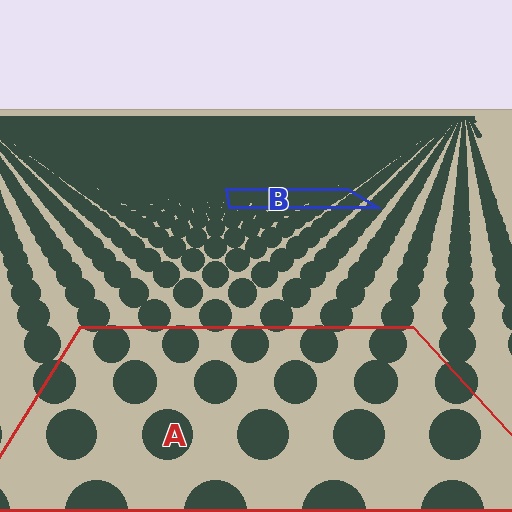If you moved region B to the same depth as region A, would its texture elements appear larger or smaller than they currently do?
They would appear larger. At a closer depth, the same texture elements are projected at a bigger on-screen size.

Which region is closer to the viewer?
Region A is closer. The texture elements there are larger and more spread out.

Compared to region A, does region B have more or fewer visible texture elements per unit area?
Region B has more texture elements per unit area — they are packed more densely because it is farther away.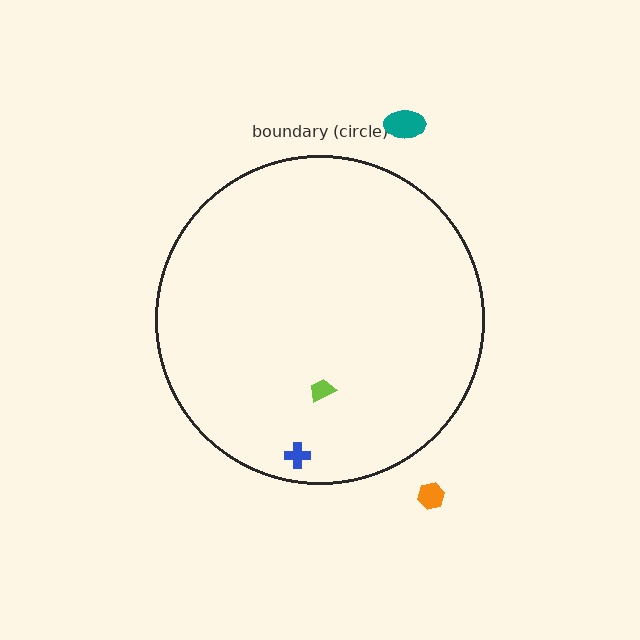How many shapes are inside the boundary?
2 inside, 2 outside.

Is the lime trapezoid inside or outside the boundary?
Inside.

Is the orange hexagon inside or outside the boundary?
Outside.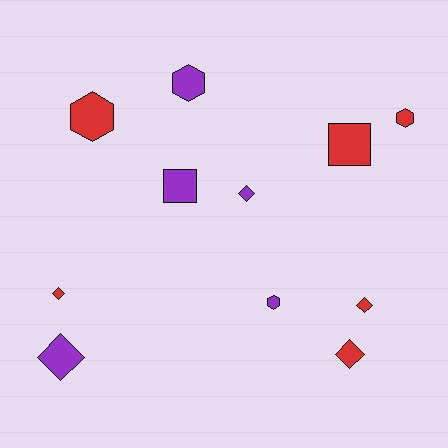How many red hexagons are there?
There are 2 red hexagons.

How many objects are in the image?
There are 11 objects.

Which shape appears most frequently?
Diamond, with 5 objects.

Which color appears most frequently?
Red, with 6 objects.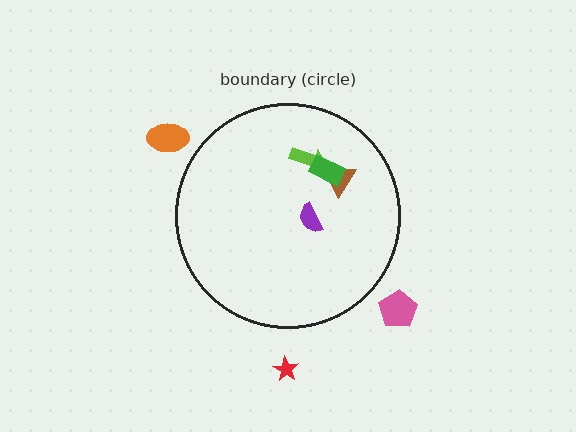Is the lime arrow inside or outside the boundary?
Inside.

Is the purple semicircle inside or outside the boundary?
Inside.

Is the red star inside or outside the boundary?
Outside.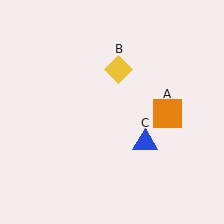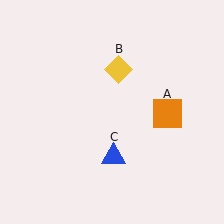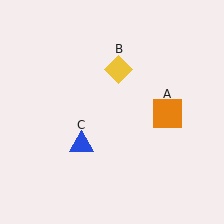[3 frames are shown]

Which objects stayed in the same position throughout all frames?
Orange square (object A) and yellow diamond (object B) remained stationary.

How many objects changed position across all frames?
1 object changed position: blue triangle (object C).